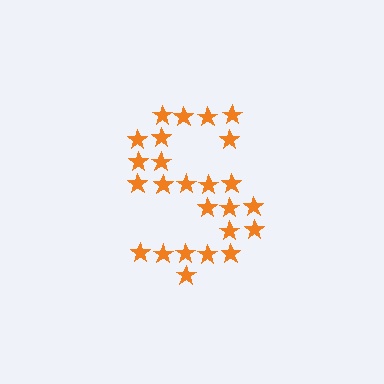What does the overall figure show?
The overall figure shows the letter S.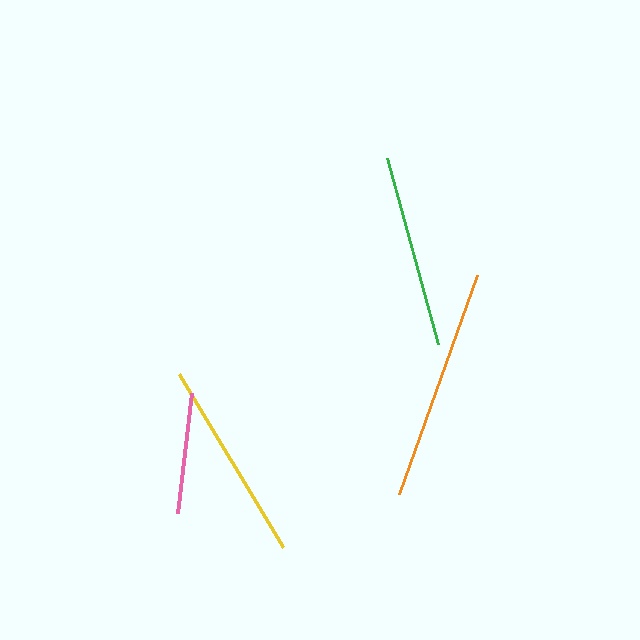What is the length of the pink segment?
The pink segment is approximately 121 pixels long.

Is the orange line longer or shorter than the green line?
The orange line is longer than the green line.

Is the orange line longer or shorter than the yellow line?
The orange line is longer than the yellow line.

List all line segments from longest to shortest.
From longest to shortest: orange, yellow, green, pink.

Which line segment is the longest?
The orange line is the longest at approximately 232 pixels.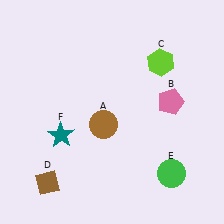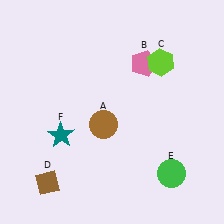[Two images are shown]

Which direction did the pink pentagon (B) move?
The pink pentagon (B) moved up.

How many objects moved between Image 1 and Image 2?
1 object moved between the two images.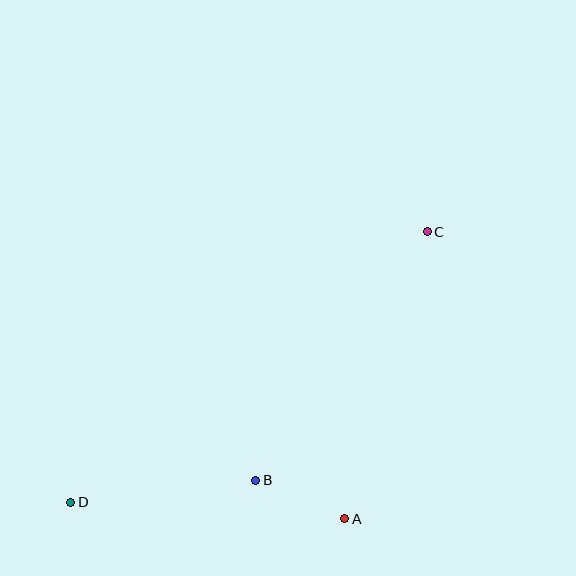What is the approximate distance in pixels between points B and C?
The distance between B and C is approximately 302 pixels.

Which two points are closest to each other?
Points A and B are closest to each other.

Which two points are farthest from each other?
Points C and D are farthest from each other.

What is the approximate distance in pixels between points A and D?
The distance between A and D is approximately 274 pixels.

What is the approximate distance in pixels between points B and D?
The distance between B and D is approximately 186 pixels.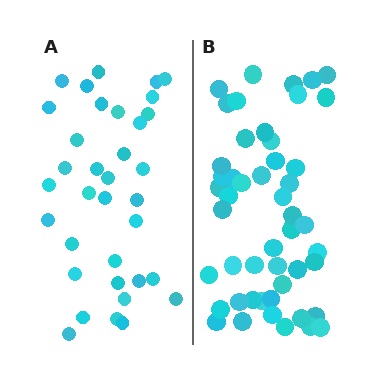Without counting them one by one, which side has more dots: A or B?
Region B (the right region) has more dots.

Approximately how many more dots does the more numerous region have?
Region B has approximately 15 more dots than region A.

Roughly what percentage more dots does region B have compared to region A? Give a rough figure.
About 40% more.